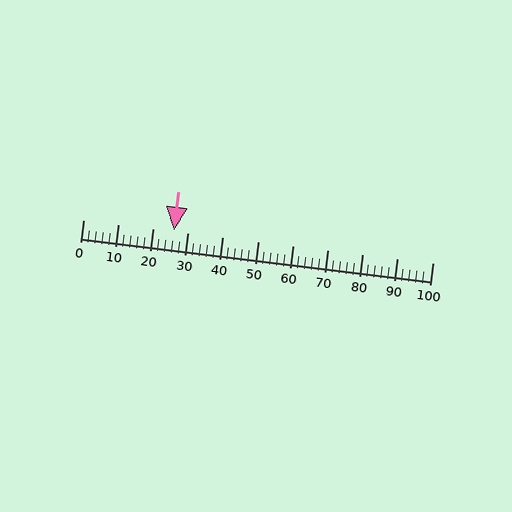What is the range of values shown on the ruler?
The ruler shows values from 0 to 100.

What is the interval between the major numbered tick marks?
The major tick marks are spaced 10 units apart.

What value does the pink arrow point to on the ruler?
The pink arrow points to approximately 26.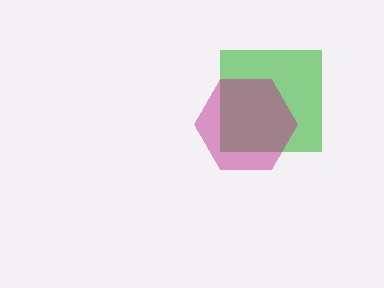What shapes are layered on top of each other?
The layered shapes are: a green square, a magenta hexagon.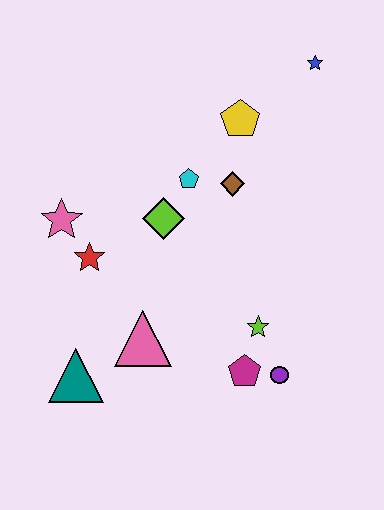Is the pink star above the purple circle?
Yes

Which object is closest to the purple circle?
The magenta pentagon is closest to the purple circle.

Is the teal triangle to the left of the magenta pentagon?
Yes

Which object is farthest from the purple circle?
The blue star is farthest from the purple circle.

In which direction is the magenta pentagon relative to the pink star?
The magenta pentagon is to the right of the pink star.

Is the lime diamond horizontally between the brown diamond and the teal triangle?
Yes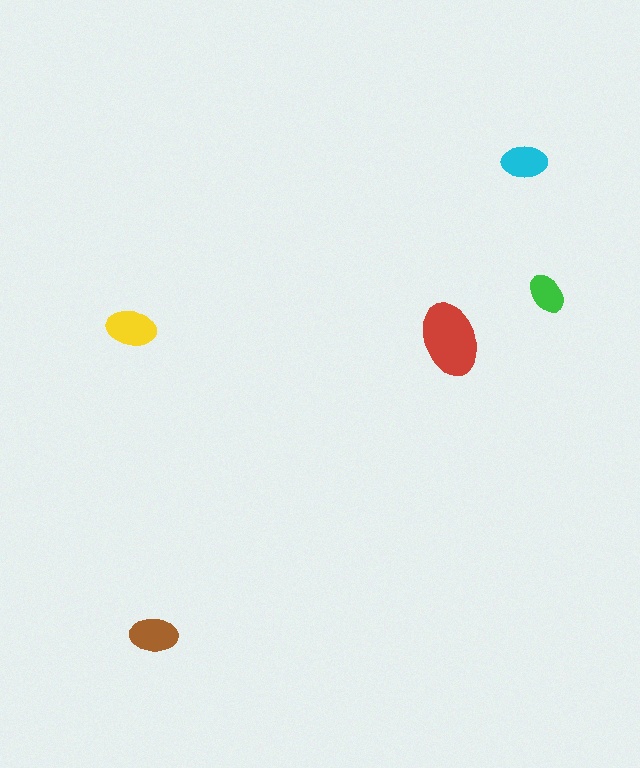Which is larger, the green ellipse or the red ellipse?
The red one.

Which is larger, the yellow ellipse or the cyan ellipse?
The yellow one.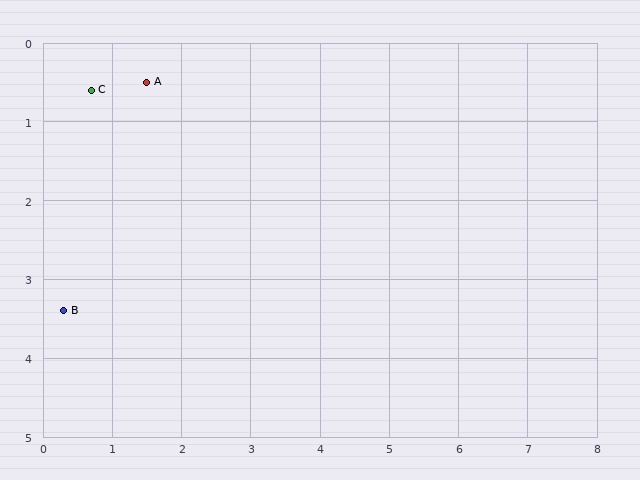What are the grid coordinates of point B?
Point B is at approximately (0.3, 3.4).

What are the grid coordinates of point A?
Point A is at approximately (1.5, 0.5).